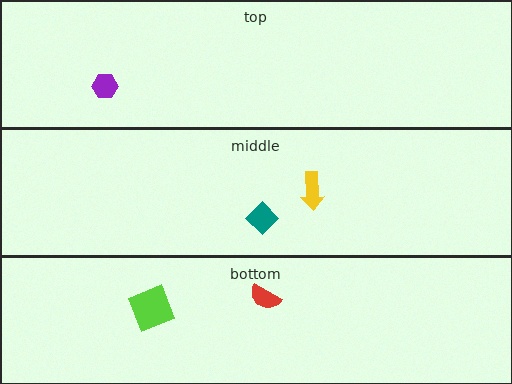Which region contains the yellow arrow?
The middle region.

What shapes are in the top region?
The purple hexagon.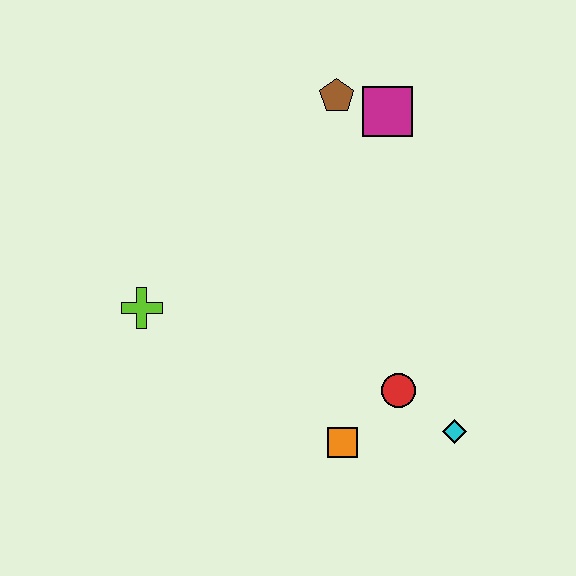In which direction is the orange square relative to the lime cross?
The orange square is to the right of the lime cross.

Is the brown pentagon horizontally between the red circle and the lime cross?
Yes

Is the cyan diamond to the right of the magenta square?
Yes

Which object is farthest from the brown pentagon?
The cyan diamond is farthest from the brown pentagon.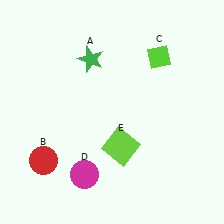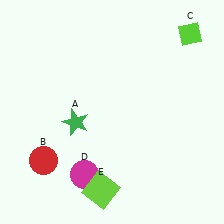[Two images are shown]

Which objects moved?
The objects that moved are: the green star (A), the lime diamond (C), the lime square (E).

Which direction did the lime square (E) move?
The lime square (E) moved down.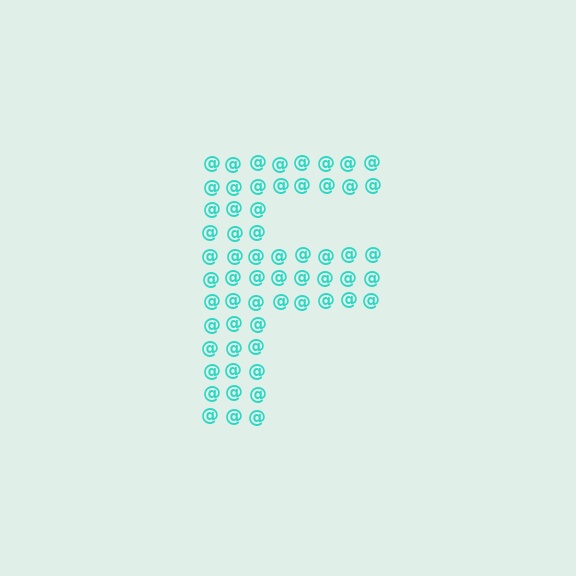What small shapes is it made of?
It is made of small at signs.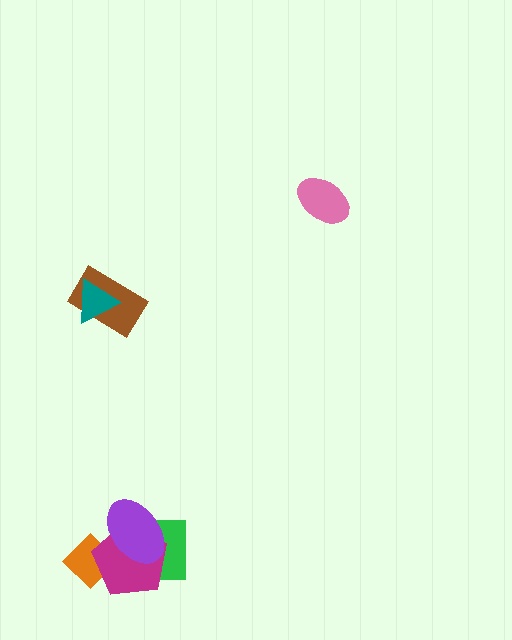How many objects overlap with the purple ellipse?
3 objects overlap with the purple ellipse.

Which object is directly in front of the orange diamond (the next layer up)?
The magenta pentagon is directly in front of the orange diamond.